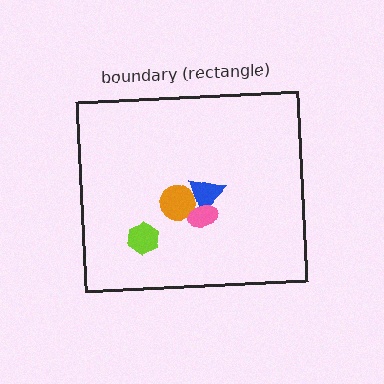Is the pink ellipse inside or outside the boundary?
Inside.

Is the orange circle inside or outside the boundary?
Inside.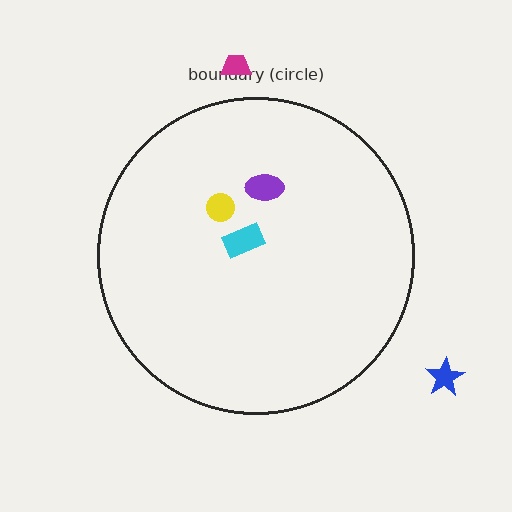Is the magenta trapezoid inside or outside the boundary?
Outside.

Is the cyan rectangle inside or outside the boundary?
Inside.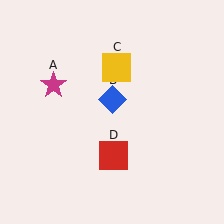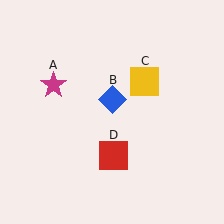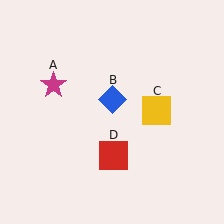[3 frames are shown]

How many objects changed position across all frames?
1 object changed position: yellow square (object C).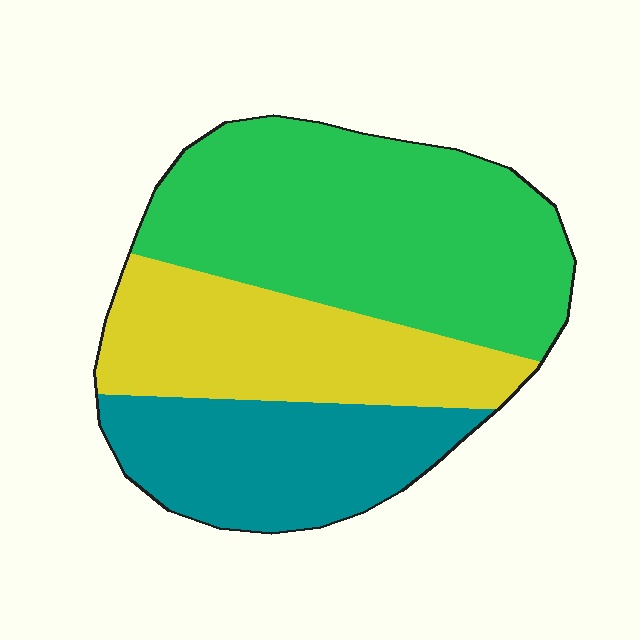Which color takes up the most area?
Green, at roughly 45%.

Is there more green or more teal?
Green.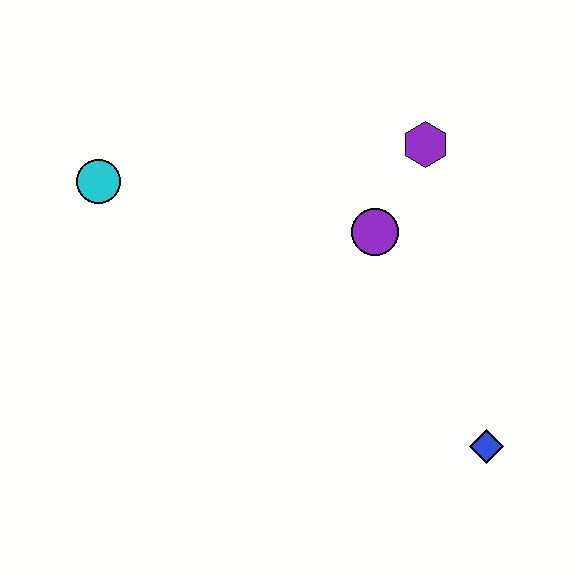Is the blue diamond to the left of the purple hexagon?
No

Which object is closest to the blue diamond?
The purple circle is closest to the blue diamond.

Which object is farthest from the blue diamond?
The cyan circle is farthest from the blue diamond.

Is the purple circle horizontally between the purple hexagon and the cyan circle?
Yes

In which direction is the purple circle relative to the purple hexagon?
The purple circle is below the purple hexagon.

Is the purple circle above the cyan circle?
No